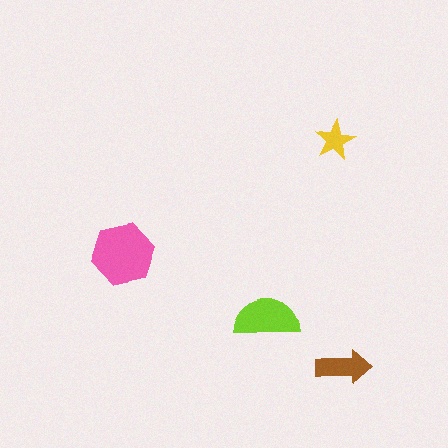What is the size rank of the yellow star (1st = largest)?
4th.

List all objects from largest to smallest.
The pink hexagon, the lime semicircle, the brown arrow, the yellow star.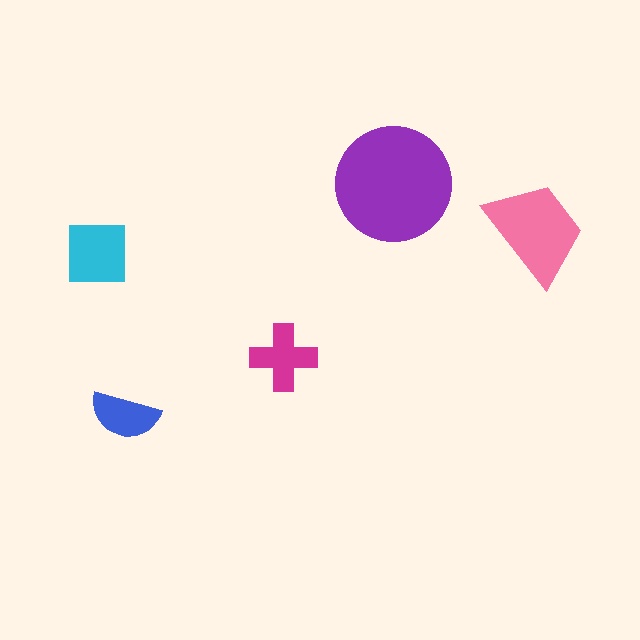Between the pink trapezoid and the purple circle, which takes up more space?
The purple circle.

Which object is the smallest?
The blue semicircle.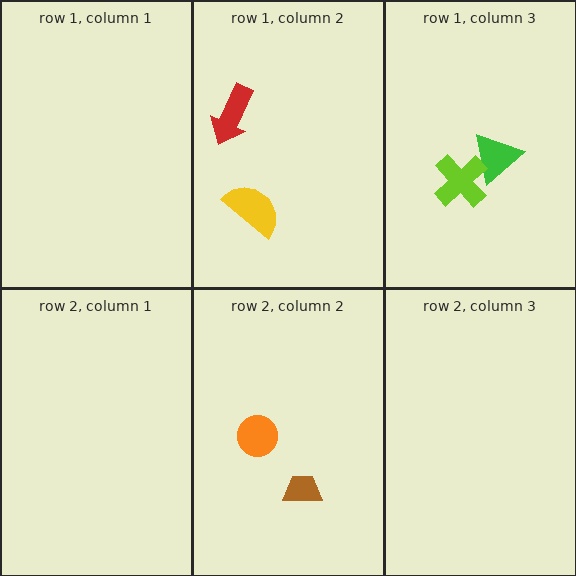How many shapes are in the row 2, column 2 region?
2.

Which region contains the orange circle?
The row 2, column 2 region.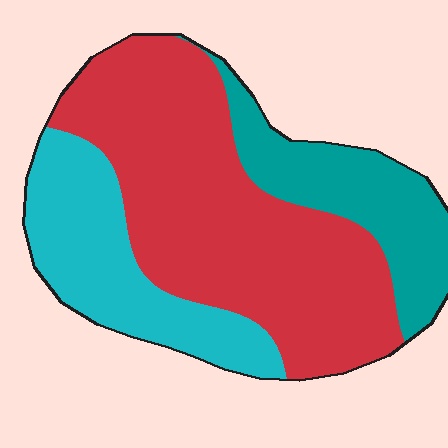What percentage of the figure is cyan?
Cyan covers about 25% of the figure.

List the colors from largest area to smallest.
From largest to smallest: red, cyan, teal.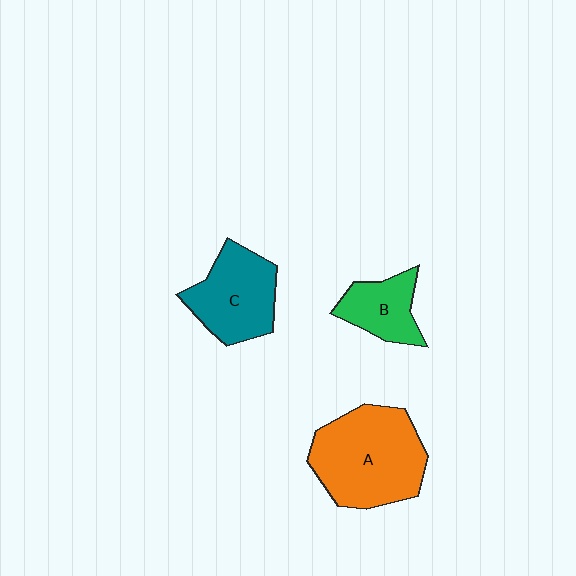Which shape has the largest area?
Shape A (orange).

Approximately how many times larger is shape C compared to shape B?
Approximately 1.5 times.